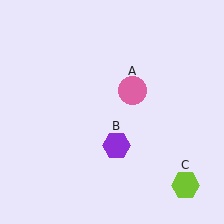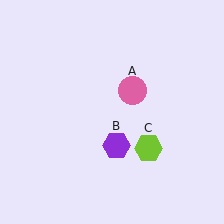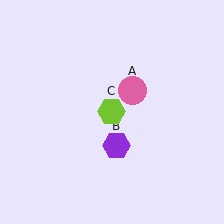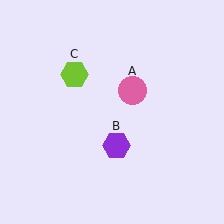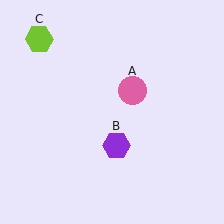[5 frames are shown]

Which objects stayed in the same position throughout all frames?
Pink circle (object A) and purple hexagon (object B) remained stationary.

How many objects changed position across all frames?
1 object changed position: lime hexagon (object C).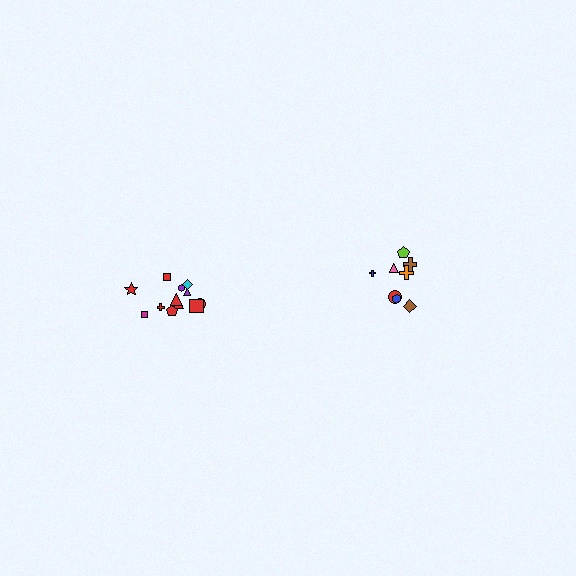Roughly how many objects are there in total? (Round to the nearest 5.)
Roughly 20 objects in total.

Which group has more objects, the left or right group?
The left group.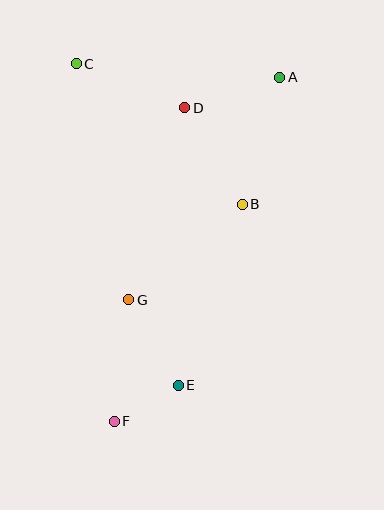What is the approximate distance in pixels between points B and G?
The distance between B and G is approximately 148 pixels.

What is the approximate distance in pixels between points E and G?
The distance between E and G is approximately 99 pixels.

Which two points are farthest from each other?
Points A and F are farthest from each other.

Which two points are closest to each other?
Points E and F are closest to each other.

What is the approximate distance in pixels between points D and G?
The distance between D and G is approximately 200 pixels.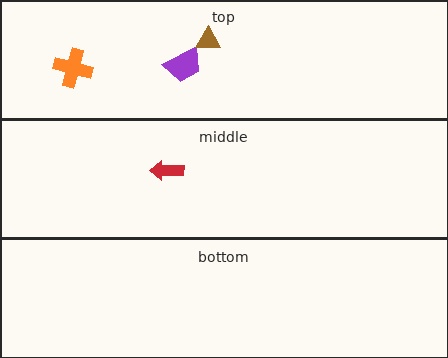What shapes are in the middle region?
The red arrow.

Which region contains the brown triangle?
The top region.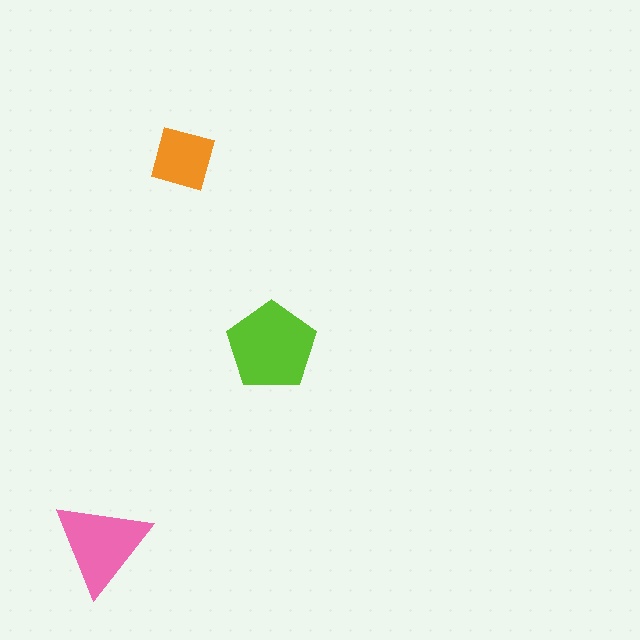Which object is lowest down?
The pink triangle is bottommost.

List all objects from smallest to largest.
The orange square, the pink triangle, the lime pentagon.